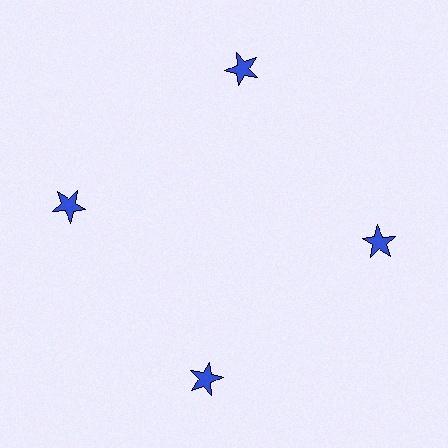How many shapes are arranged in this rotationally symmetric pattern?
There are 4 shapes, arranged in 4 groups of 1.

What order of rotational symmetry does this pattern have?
This pattern has 4-fold rotational symmetry.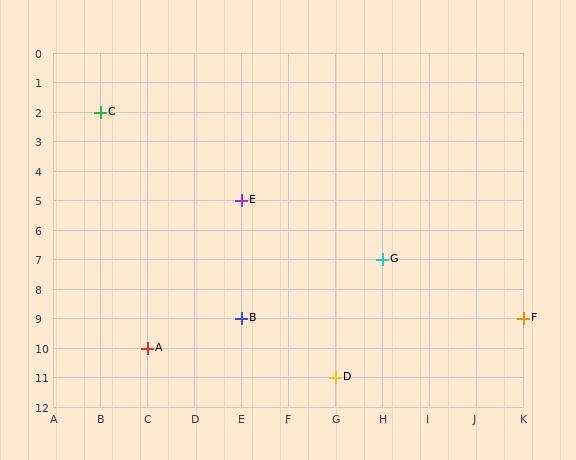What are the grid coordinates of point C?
Point C is at grid coordinates (B, 2).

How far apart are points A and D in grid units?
Points A and D are 4 columns and 1 row apart (about 4.1 grid units diagonally).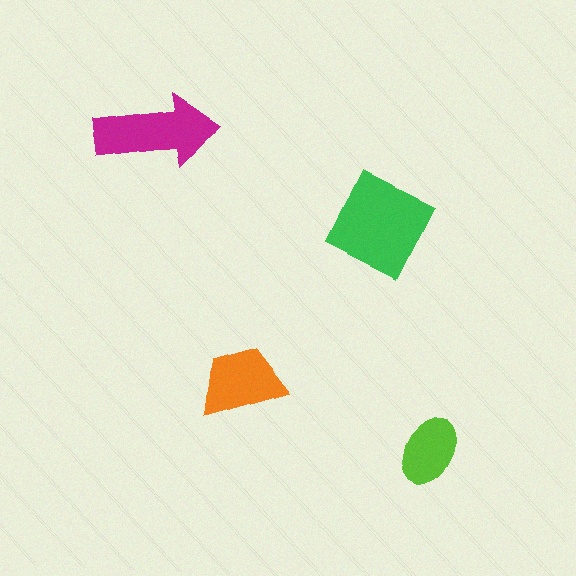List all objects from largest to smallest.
The green diamond, the magenta arrow, the orange trapezoid, the lime ellipse.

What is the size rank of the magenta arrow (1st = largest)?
2nd.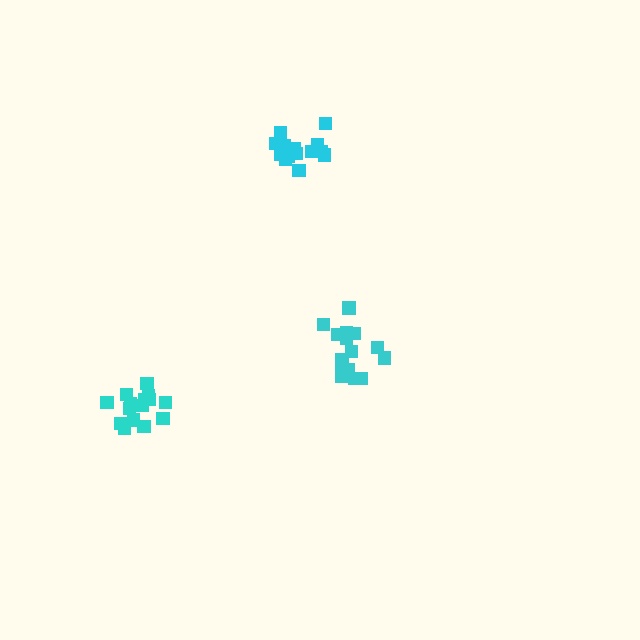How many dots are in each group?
Group 1: 15 dots, Group 2: 15 dots, Group 3: 15 dots (45 total).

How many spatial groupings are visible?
There are 3 spatial groupings.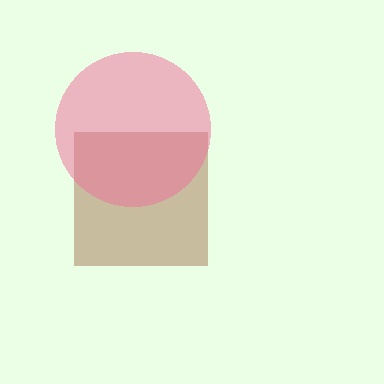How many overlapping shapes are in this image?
There are 2 overlapping shapes in the image.